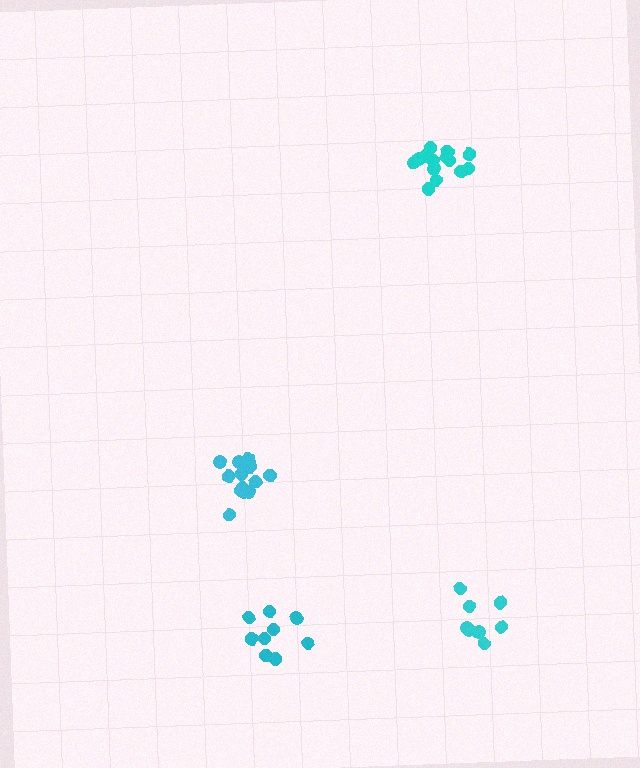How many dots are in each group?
Group 1: 14 dots, Group 2: 14 dots, Group 3: 9 dots, Group 4: 8 dots (45 total).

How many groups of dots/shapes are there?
There are 4 groups.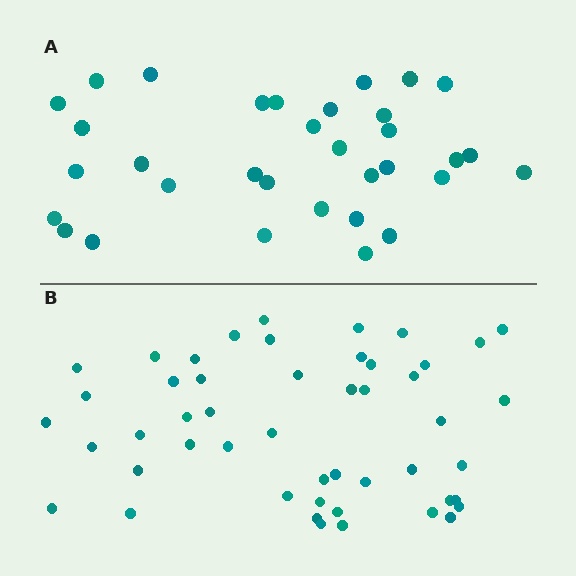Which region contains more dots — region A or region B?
Region B (the bottom region) has more dots.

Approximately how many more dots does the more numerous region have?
Region B has approximately 15 more dots than region A.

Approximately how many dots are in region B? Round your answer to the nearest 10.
About 50 dots. (The exact count is 49, which rounds to 50.)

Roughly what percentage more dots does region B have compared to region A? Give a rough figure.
About 50% more.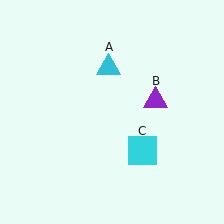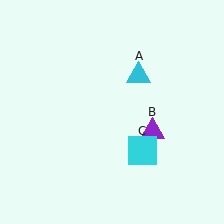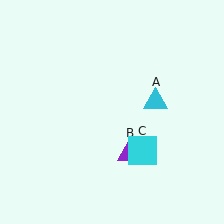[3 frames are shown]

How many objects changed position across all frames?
2 objects changed position: cyan triangle (object A), purple triangle (object B).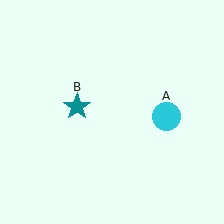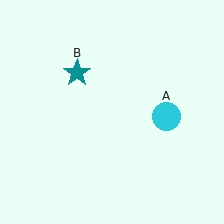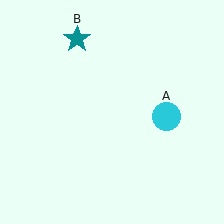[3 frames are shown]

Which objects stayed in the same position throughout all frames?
Cyan circle (object A) remained stationary.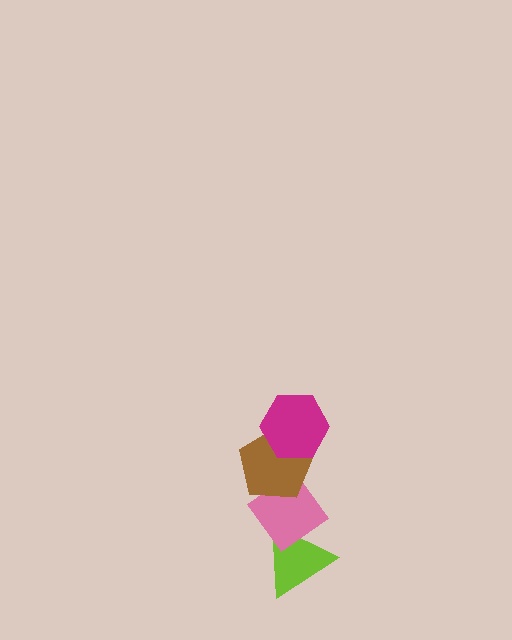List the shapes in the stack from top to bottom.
From top to bottom: the magenta hexagon, the brown pentagon, the pink diamond, the lime triangle.